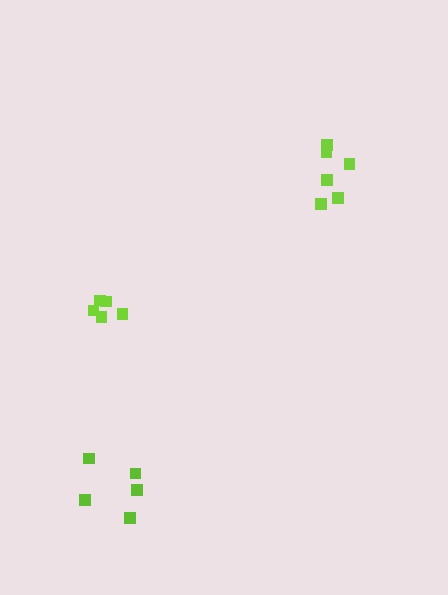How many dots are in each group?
Group 1: 6 dots, Group 2: 5 dots, Group 3: 5 dots (16 total).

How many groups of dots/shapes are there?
There are 3 groups.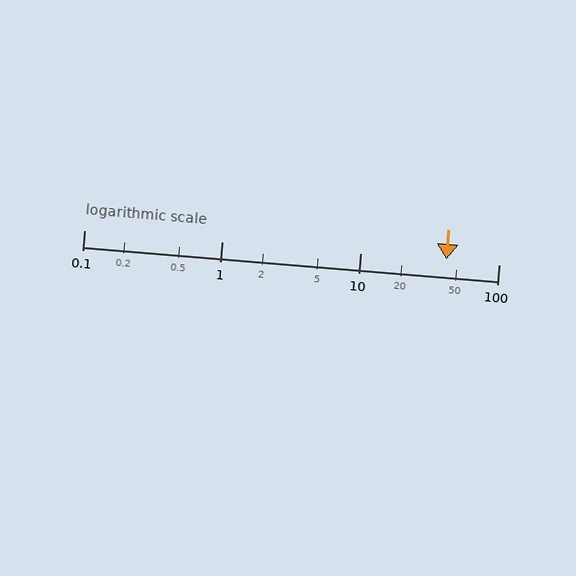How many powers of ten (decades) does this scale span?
The scale spans 3 decades, from 0.1 to 100.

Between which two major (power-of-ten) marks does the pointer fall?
The pointer is between 10 and 100.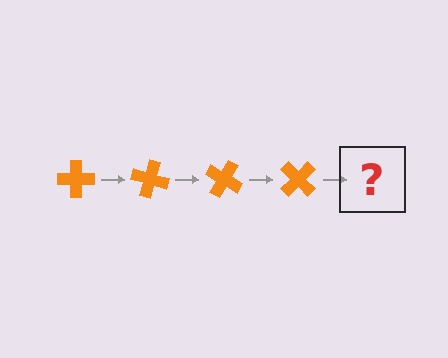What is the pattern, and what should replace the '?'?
The pattern is that the cross rotates 15 degrees each step. The '?' should be an orange cross rotated 60 degrees.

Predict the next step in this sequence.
The next step is an orange cross rotated 60 degrees.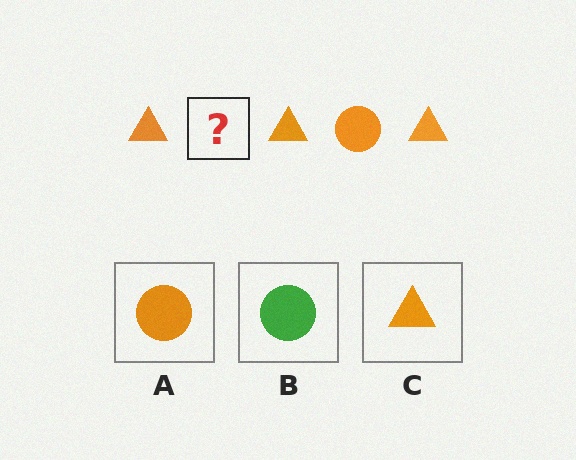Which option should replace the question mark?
Option A.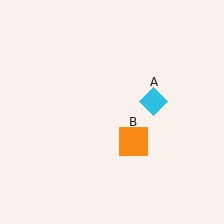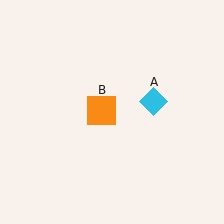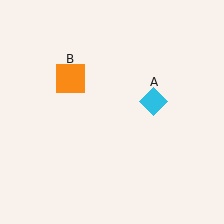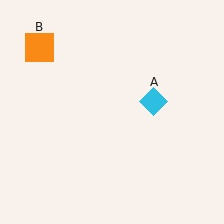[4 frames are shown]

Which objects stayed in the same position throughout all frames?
Cyan diamond (object A) remained stationary.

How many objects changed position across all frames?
1 object changed position: orange square (object B).